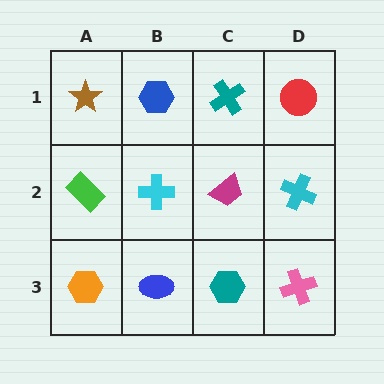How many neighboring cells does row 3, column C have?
3.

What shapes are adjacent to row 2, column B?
A blue hexagon (row 1, column B), a blue ellipse (row 3, column B), a green rectangle (row 2, column A), a magenta trapezoid (row 2, column C).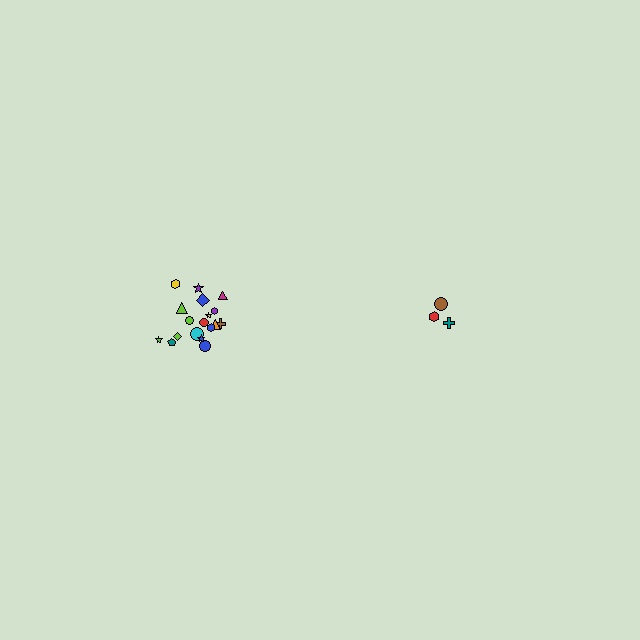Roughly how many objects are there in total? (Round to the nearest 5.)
Roughly 20 objects in total.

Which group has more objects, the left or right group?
The left group.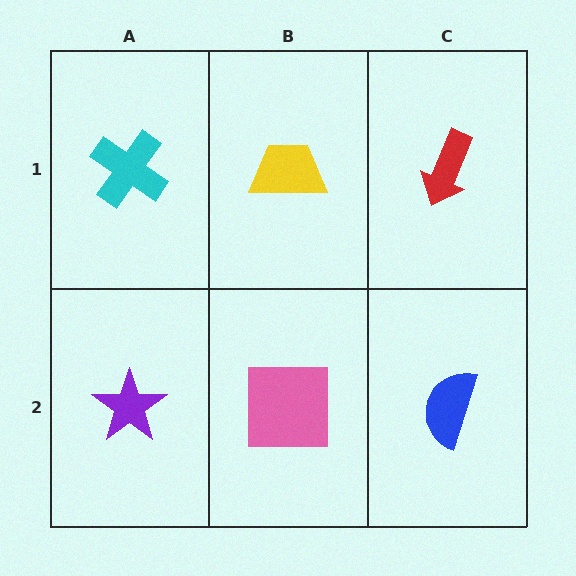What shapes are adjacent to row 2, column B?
A yellow trapezoid (row 1, column B), a purple star (row 2, column A), a blue semicircle (row 2, column C).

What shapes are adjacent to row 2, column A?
A cyan cross (row 1, column A), a pink square (row 2, column B).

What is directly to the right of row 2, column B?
A blue semicircle.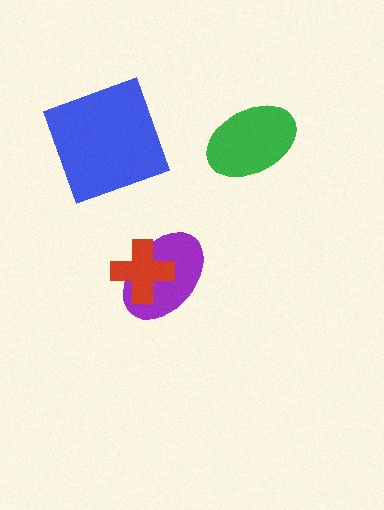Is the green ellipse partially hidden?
No, no other shape covers it.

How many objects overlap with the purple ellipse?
1 object overlaps with the purple ellipse.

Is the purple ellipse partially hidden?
Yes, it is partially covered by another shape.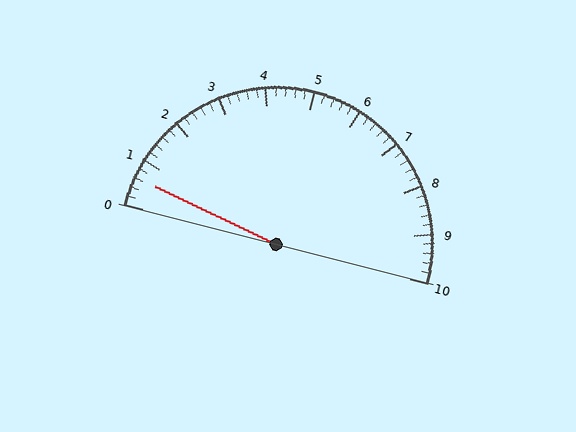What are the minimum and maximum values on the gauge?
The gauge ranges from 0 to 10.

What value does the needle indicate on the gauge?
The needle indicates approximately 0.6.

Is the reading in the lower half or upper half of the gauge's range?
The reading is in the lower half of the range (0 to 10).